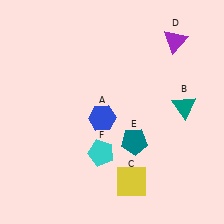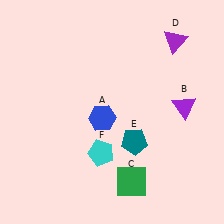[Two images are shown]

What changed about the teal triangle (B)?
In Image 1, B is teal. In Image 2, it changed to purple.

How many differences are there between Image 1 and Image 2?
There are 2 differences between the two images.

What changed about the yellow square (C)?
In Image 1, C is yellow. In Image 2, it changed to green.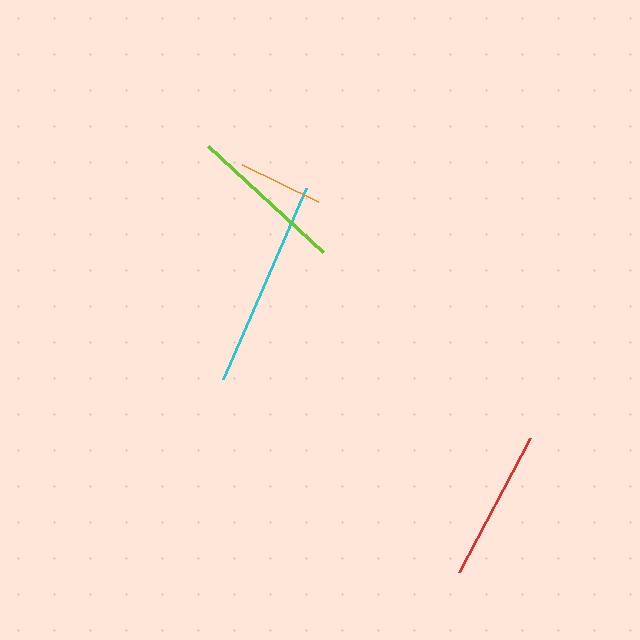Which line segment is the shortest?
The orange line is the shortest at approximately 84 pixels.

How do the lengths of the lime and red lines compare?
The lime and red lines are approximately the same length.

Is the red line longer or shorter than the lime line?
The lime line is longer than the red line.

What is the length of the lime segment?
The lime segment is approximately 157 pixels long.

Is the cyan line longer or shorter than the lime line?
The cyan line is longer than the lime line.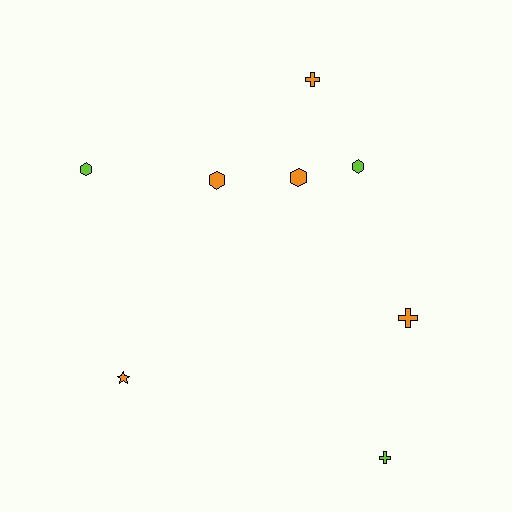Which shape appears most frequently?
Hexagon, with 4 objects.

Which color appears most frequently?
Orange, with 5 objects.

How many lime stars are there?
There are no lime stars.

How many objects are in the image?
There are 8 objects.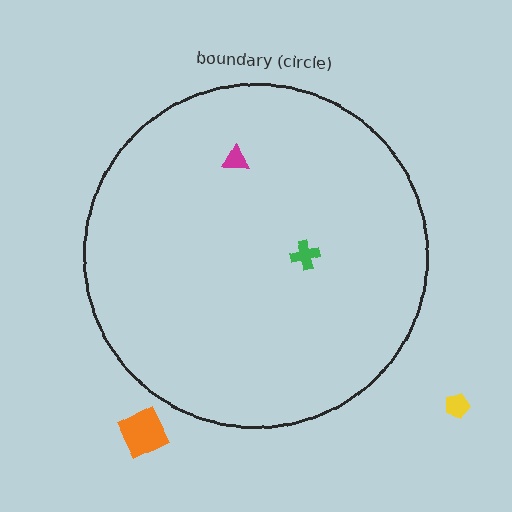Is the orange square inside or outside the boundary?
Outside.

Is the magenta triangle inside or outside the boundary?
Inside.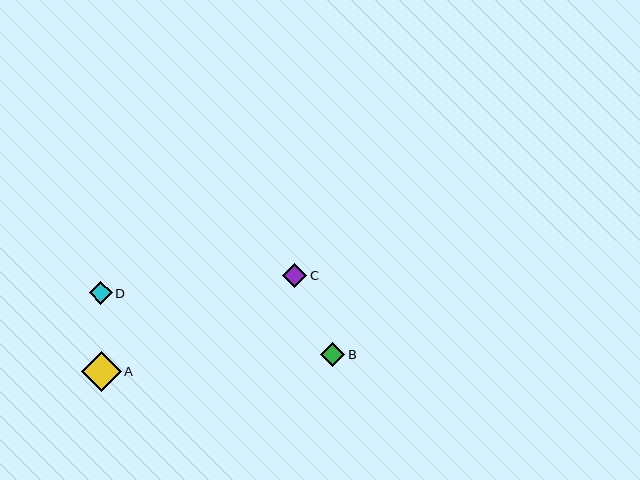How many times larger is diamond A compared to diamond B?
Diamond A is approximately 1.7 times the size of diamond B.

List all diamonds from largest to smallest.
From largest to smallest: A, C, B, D.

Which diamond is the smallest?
Diamond D is the smallest with a size of approximately 23 pixels.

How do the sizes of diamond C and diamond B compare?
Diamond C and diamond B are approximately the same size.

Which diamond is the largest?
Diamond A is the largest with a size of approximately 40 pixels.